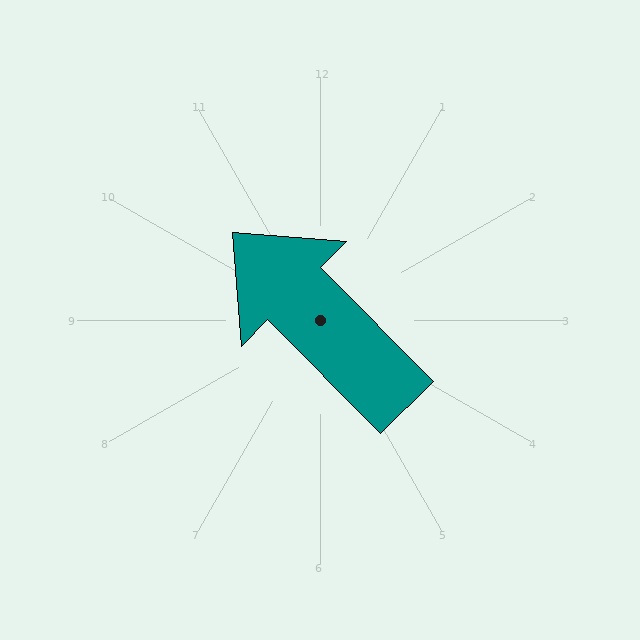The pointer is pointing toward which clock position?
Roughly 11 o'clock.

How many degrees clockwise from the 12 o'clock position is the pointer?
Approximately 315 degrees.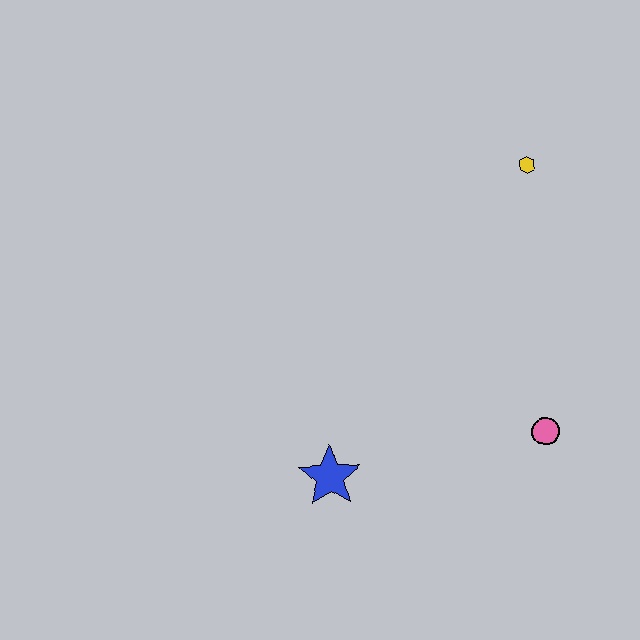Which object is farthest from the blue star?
The yellow hexagon is farthest from the blue star.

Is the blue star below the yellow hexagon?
Yes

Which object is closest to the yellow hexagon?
The pink circle is closest to the yellow hexagon.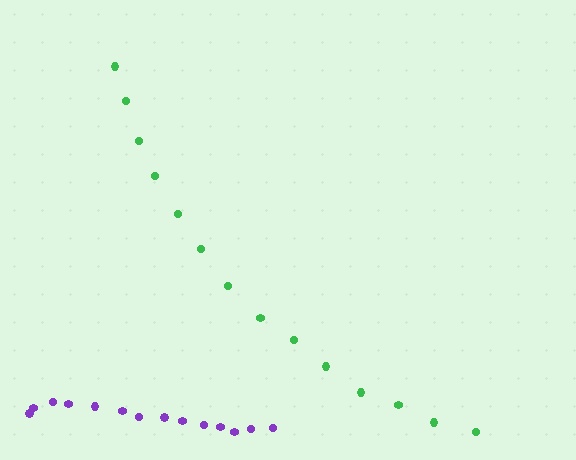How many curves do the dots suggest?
There are 2 distinct paths.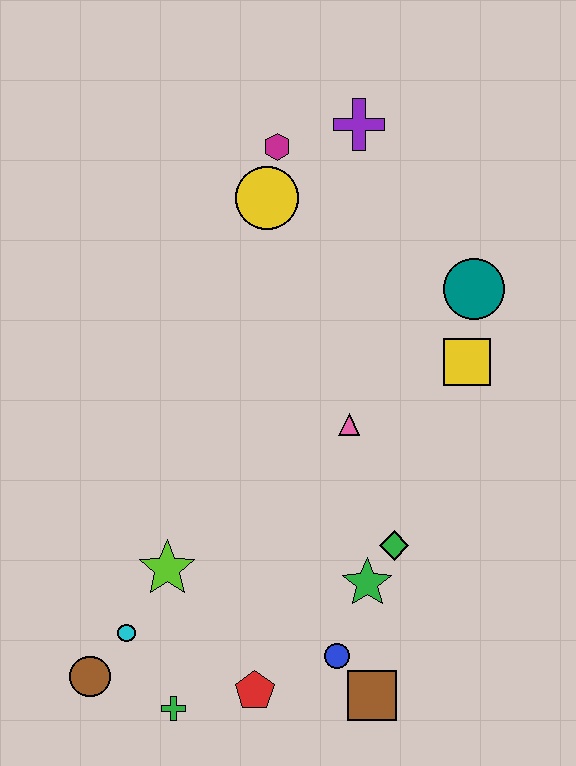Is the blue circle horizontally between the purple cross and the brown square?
No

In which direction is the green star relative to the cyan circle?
The green star is to the right of the cyan circle.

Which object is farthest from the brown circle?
The purple cross is farthest from the brown circle.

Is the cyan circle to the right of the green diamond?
No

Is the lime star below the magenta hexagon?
Yes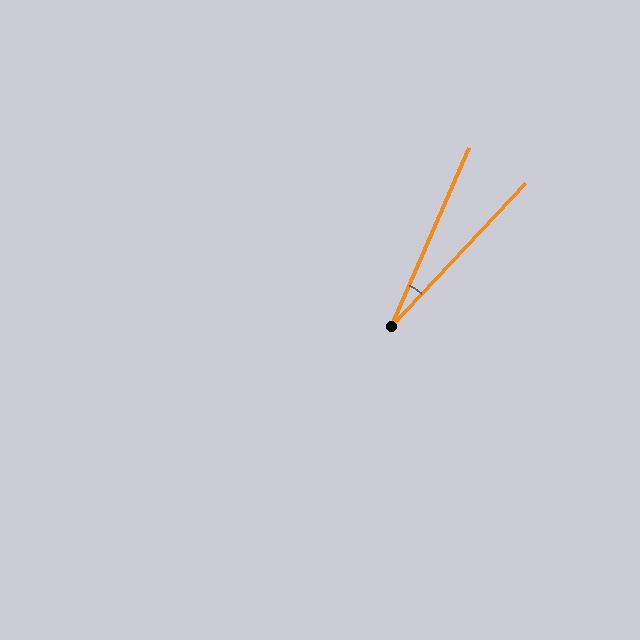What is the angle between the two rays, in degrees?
Approximately 19 degrees.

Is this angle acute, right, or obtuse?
It is acute.